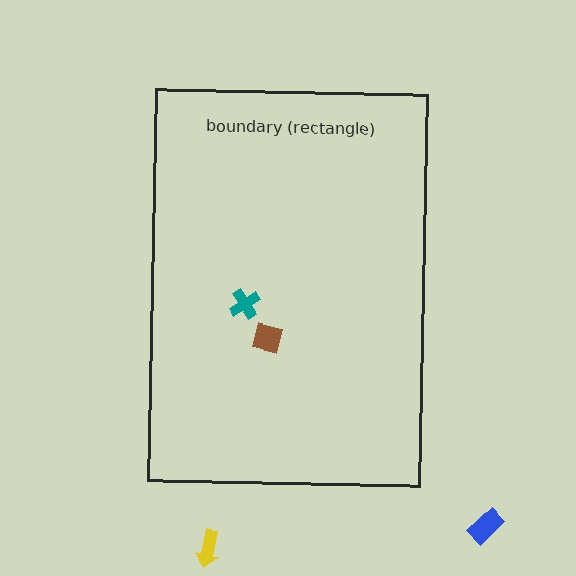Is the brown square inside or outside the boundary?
Inside.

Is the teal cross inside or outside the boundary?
Inside.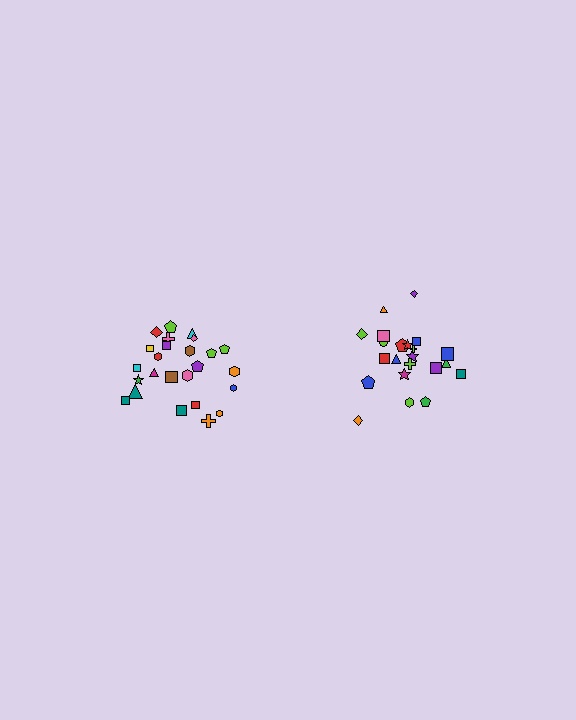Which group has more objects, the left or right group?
The left group.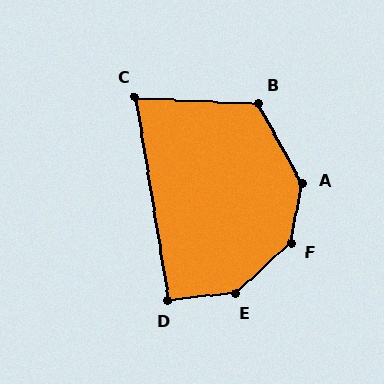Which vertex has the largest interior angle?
F, at approximately 144 degrees.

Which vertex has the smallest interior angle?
C, at approximately 78 degrees.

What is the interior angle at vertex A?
Approximately 140 degrees (obtuse).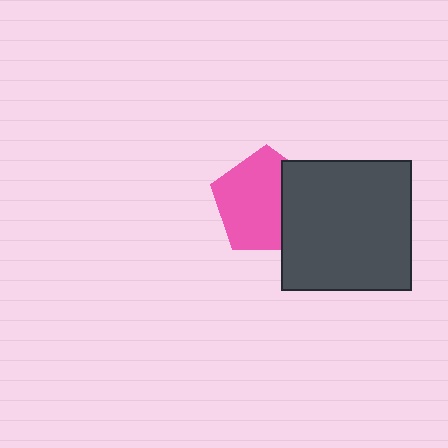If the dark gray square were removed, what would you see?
You would see the complete pink pentagon.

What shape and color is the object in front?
The object in front is a dark gray square.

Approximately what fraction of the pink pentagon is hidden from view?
Roughly 31% of the pink pentagon is hidden behind the dark gray square.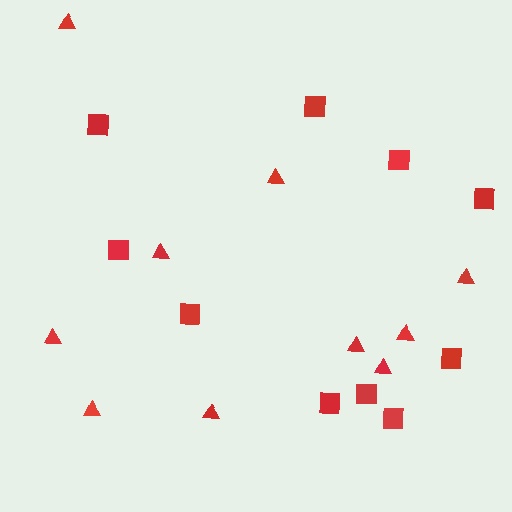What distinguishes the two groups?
There are 2 groups: one group of squares (10) and one group of triangles (10).